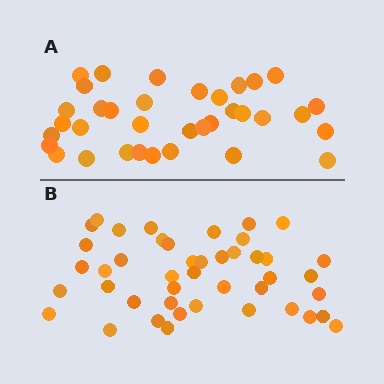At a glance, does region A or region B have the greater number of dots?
Region B (the bottom region) has more dots.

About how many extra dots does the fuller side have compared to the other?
Region B has roughly 8 or so more dots than region A.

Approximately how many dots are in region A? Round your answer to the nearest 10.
About 40 dots. (The exact count is 35, which rounds to 40.)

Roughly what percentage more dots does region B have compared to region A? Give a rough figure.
About 25% more.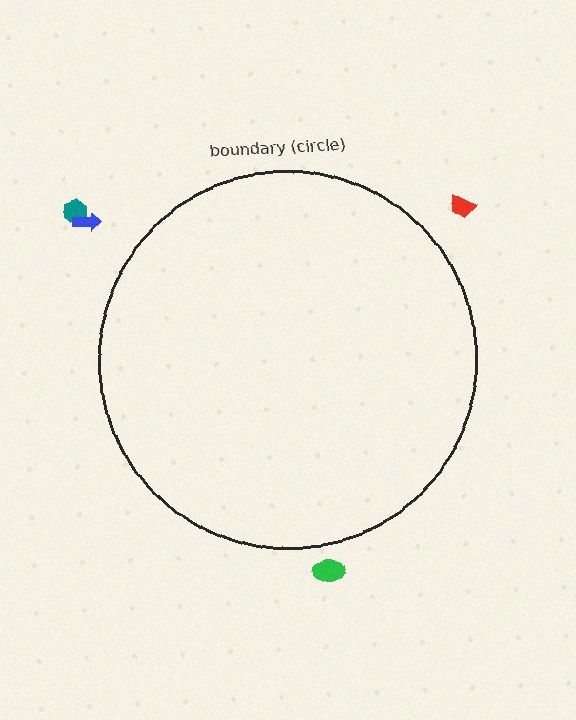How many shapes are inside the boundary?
0 inside, 4 outside.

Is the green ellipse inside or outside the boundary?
Outside.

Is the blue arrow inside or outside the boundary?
Outside.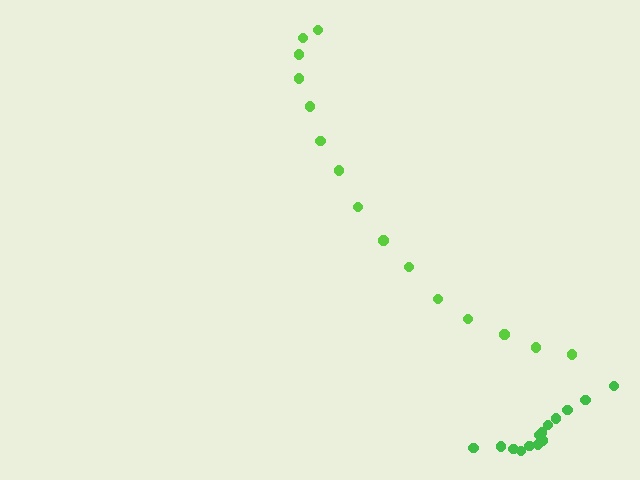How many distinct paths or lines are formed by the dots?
There are 2 distinct paths.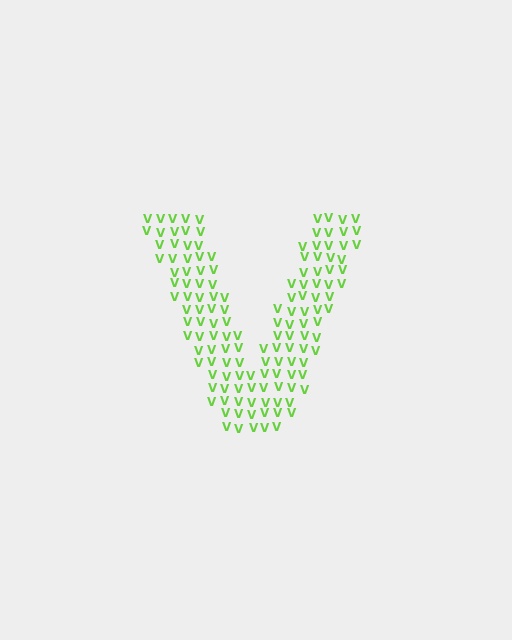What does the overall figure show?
The overall figure shows the letter V.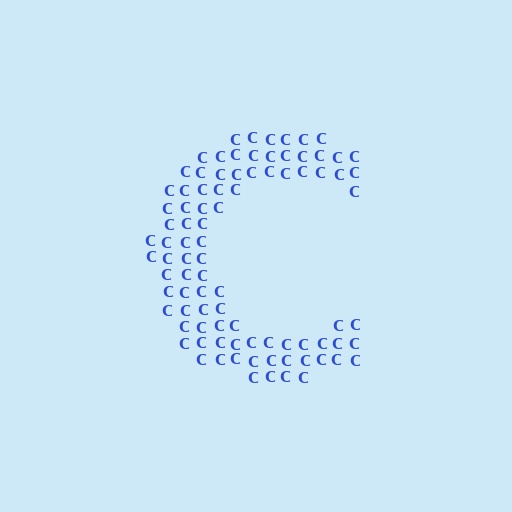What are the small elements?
The small elements are letter C's.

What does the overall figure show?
The overall figure shows the letter C.